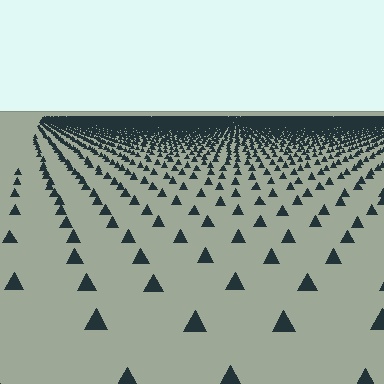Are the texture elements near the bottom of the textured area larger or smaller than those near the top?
Larger. Near the bottom, elements are closer to the viewer and appear at a bigger on-screen size.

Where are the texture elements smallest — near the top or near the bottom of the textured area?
Near the top.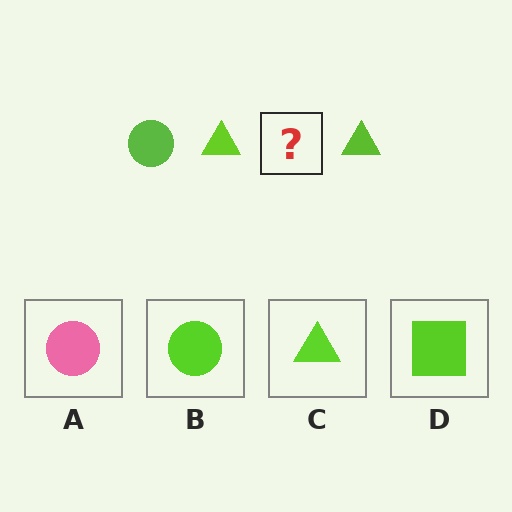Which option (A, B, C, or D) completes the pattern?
B.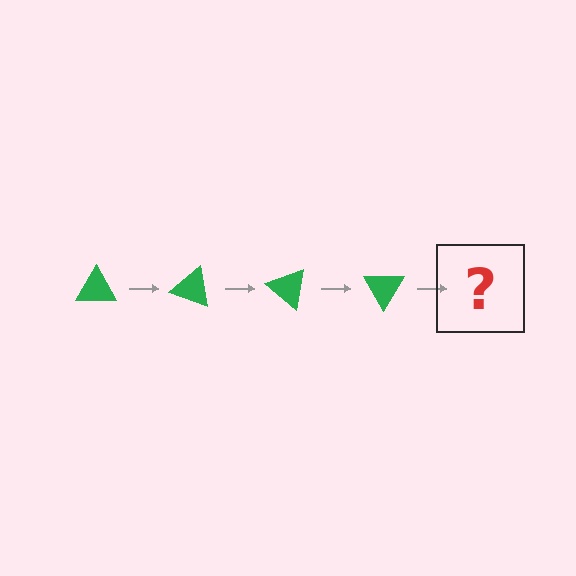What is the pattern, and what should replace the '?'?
The pattern is that the triangle rotates 20 degrees each step. The '?' should be a green triangle rotated 80 degrees.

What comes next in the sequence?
The next element should be a green triangle rotated 80 degrees.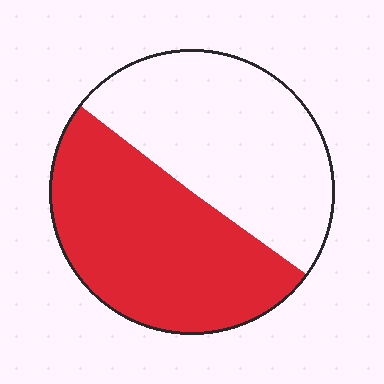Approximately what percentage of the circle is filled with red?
Approximately 50%.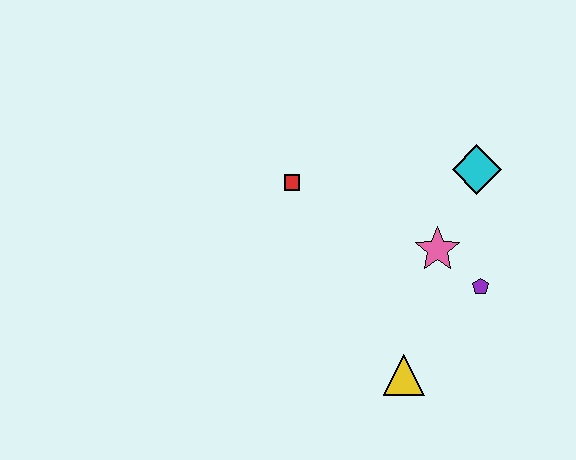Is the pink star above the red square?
No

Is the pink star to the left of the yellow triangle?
No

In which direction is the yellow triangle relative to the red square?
The yellow triangle is below the red square.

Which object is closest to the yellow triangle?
The purple pentagon is closest to the yellow triangle.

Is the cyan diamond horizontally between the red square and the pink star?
No